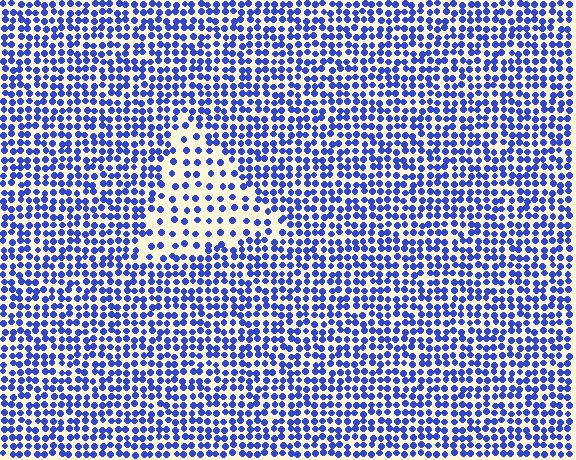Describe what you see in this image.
The image contains small blue elements arranged at two different densities. A triangle-shaped region is visible where the elements are less densely packed than the surrounding area.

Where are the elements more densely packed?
The elements are more densely packed outside the triangle boundary.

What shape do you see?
I see a triangle.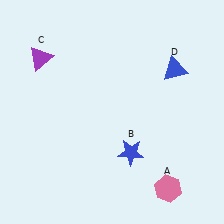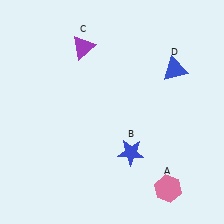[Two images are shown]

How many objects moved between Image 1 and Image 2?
1 object moved between the two images.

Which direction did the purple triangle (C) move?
The purple triangle (C) moved right.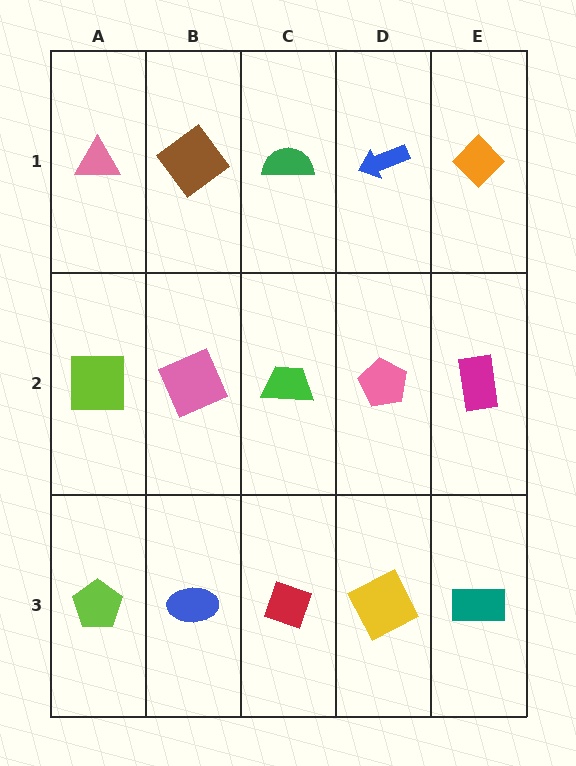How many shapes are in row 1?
5 shapes.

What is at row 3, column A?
A lime pentagon.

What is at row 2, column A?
A lime square.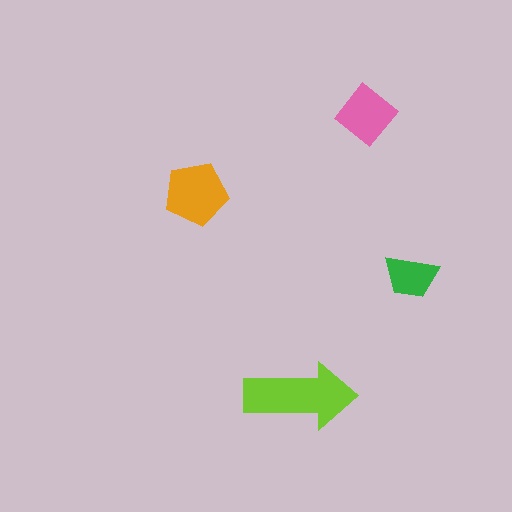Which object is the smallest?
The green trapezoid.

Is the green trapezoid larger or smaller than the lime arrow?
Smaller.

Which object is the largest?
The lime arrow.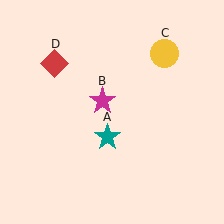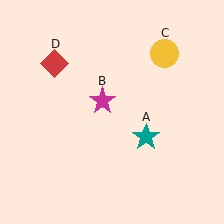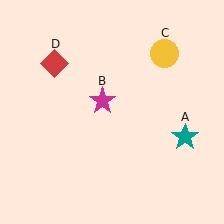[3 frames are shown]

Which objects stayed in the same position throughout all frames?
Magenta star (object B) and yellow circle (object C) and red diamond (object D) remained stationary.